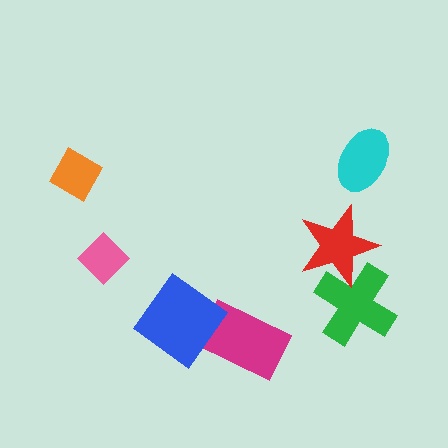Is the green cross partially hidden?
Yes, it is partially covered by another shape.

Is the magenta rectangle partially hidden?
Yes, it is partially covered by another shape.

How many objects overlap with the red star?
1 object overlaps with the red star.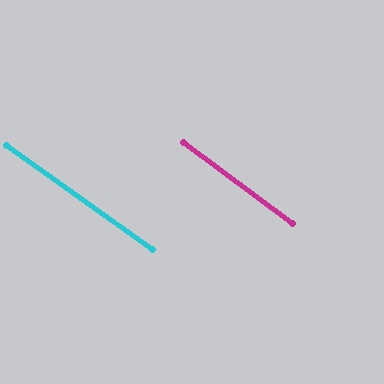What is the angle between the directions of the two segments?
Approximately 1 degree.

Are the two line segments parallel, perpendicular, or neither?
Parallel — their directions differ by only 1.3°.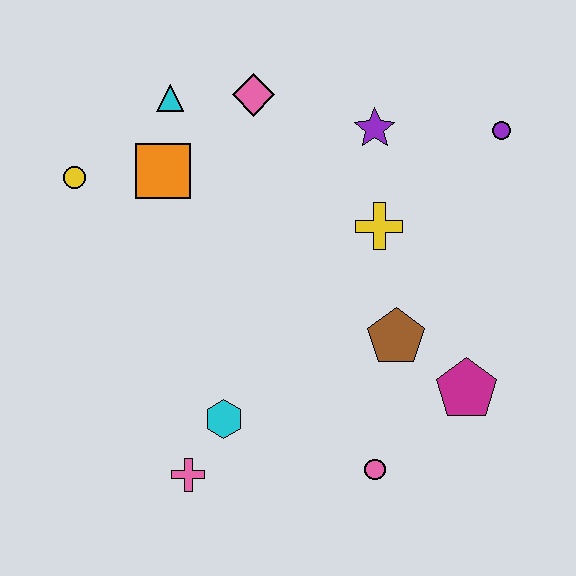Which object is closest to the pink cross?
The cyan hexagon is closest to the pink cross.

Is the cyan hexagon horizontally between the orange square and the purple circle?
Yes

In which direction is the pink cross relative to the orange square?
The pink cross is below the orange square.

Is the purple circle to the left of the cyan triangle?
No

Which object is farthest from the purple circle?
The pink cross is farthest from the purple circle.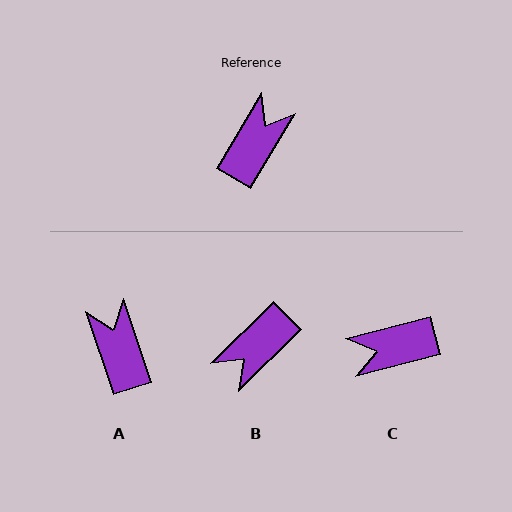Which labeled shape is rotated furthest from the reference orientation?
B, about 166 degrees away.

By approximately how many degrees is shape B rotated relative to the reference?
Approximately 166 degrees counter-clockwise.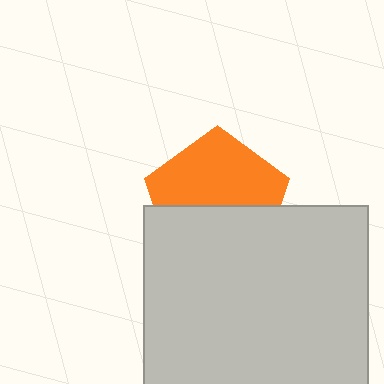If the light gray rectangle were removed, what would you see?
You would see the complete orange pentagon.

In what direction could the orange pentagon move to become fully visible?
The orange pentagon could move up. That would shift it out from behind the light gray rectangle entirely.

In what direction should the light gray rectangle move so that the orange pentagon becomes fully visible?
The light gray rectangle should move down. That is the shortest direction to clear the overlap and leave the orange pentagon fully visible.